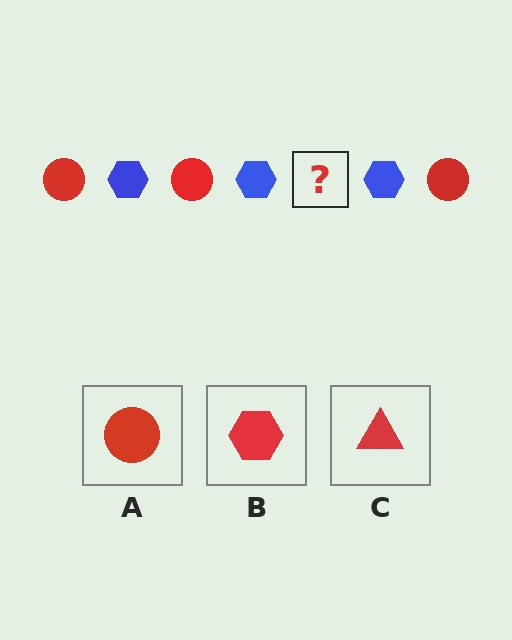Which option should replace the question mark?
Option A.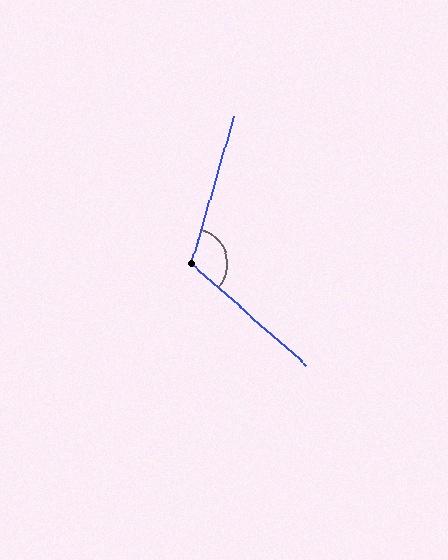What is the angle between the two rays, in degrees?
Approximately 115 degrees.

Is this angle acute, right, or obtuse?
It is obtuse.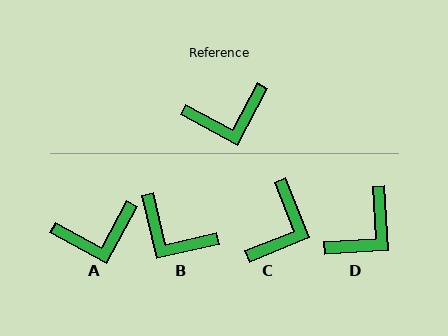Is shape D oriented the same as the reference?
No, it is off by about 32 degrees.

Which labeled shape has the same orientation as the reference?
A.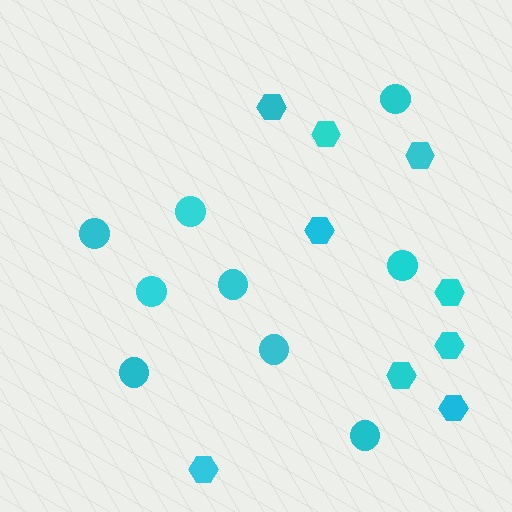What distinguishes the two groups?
There are 2 groups: one group of circles (9) and one group of hexagons (9).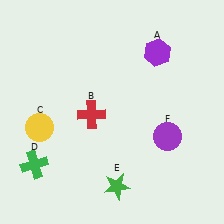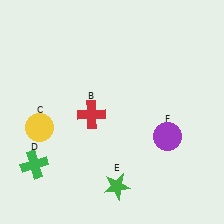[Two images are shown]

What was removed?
The purple hexagon (A) was removed in Image 2.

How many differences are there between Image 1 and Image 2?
There is 1 difference between the two images.